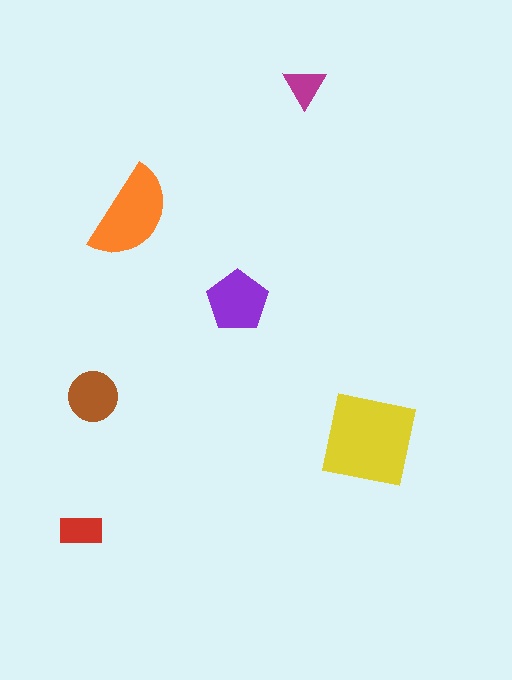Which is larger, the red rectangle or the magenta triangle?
The red rectangle.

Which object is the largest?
The yellow square.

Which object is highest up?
The magenta triangle is topmost.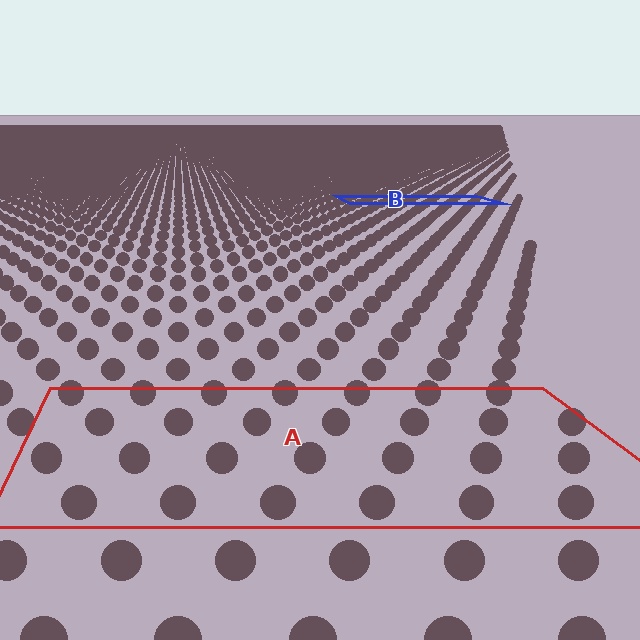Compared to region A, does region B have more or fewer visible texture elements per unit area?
Region B has more texture elements per unit area — they are packed more densely because it is farther away.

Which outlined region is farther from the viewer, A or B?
Region B is farther from the viewer — the texture elements inside it appear smaller and more densely packed.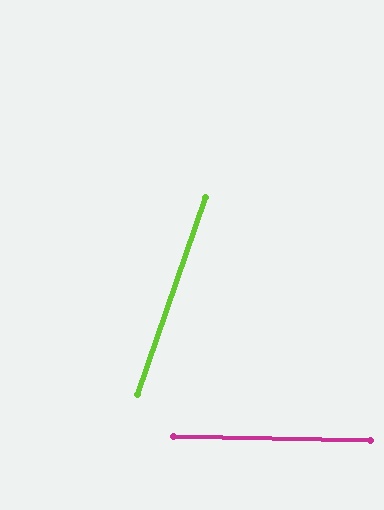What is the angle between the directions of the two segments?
Approximately 72 degrees.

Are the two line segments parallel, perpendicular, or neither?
Neither parallel nor perpendicular — they differ by about 72°.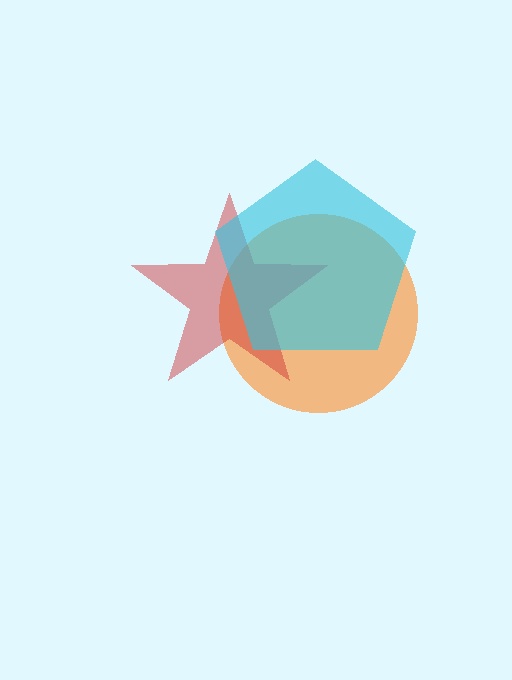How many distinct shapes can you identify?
There are 3 distinct shapes: an orange circle, a red star, a cyan pentagon.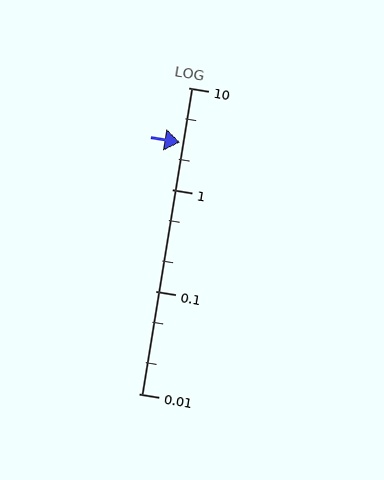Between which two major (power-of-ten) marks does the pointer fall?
The pointer is between 1 and 10.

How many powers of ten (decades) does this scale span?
The scale spans 3 decades, from 0.01 to 10.